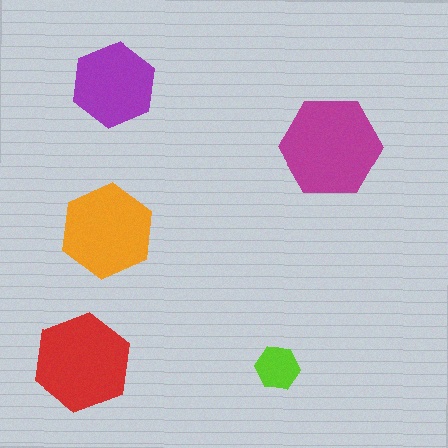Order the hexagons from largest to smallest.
the magenta one, the red one, the orange one, the purple one, the lime one.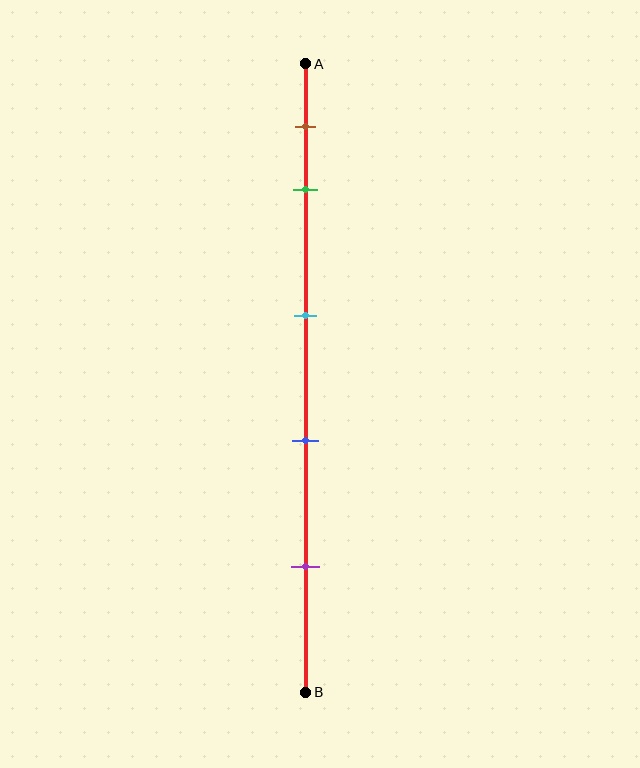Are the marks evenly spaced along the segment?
No, the marks are not evenly spaced.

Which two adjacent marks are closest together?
The brown and green marks are the closest adjacent pair.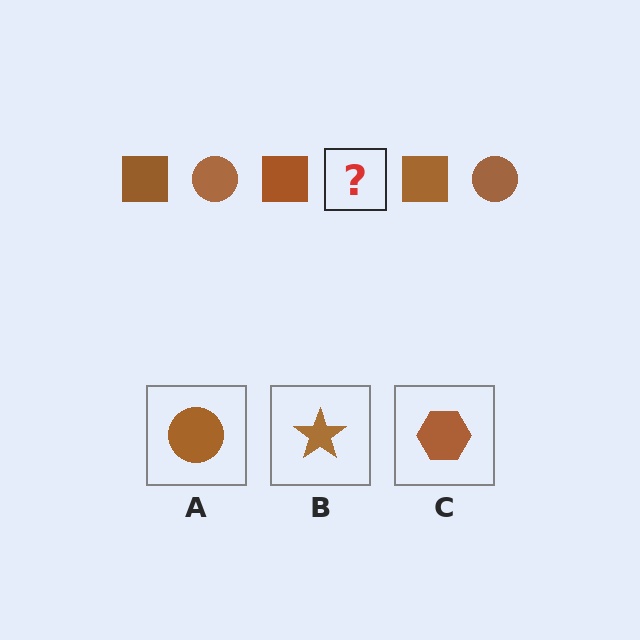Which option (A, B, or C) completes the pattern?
A.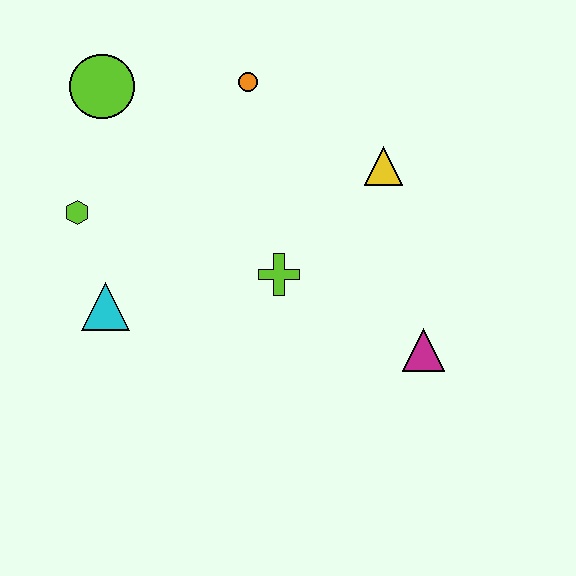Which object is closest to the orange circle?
The lime circle is closest to the orange circle.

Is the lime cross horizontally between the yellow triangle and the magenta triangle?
No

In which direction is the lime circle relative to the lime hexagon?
The lime circle is above the lime hexagon.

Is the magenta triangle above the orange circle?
No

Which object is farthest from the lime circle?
The magenta triangle is farthest from the lime circle.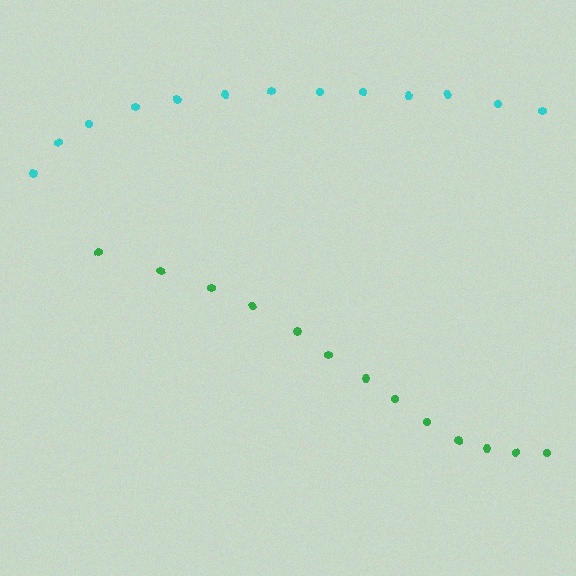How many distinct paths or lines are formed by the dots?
There are 2 distinct paths.